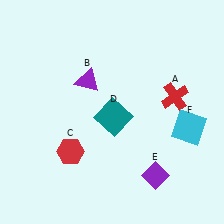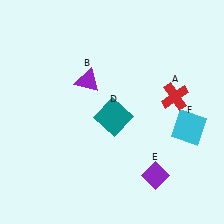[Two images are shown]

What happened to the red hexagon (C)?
The red hexagon (C) was removed in Image 2. It was in the bottom-left area of Image 1.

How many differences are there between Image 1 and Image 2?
There is 1 difference between the two images.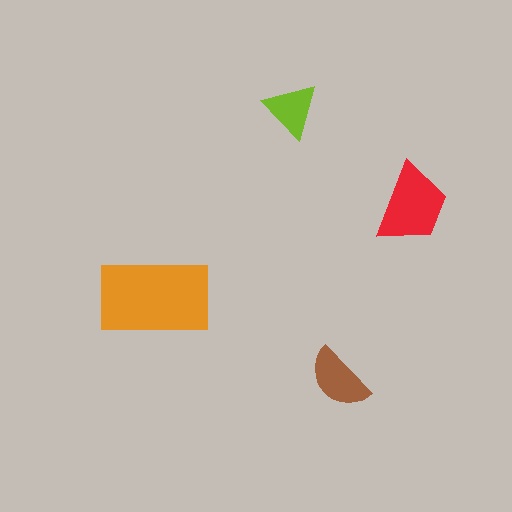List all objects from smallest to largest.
The lime triangle, the brown semicircle, the red trapezoid, the orange rectangle.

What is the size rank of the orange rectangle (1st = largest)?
1st.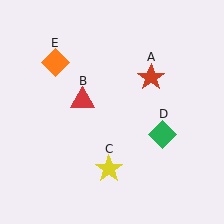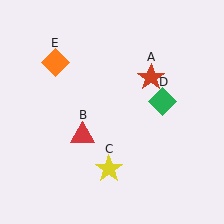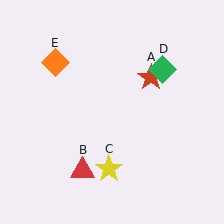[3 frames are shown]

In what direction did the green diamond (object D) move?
The green diamond (object D) moved up.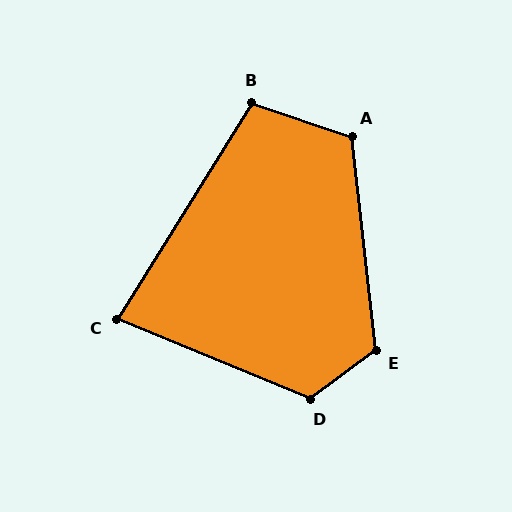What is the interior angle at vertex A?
Approximately 115 degrees (obtuse).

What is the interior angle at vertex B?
Approximately 103 degrees (obtuse).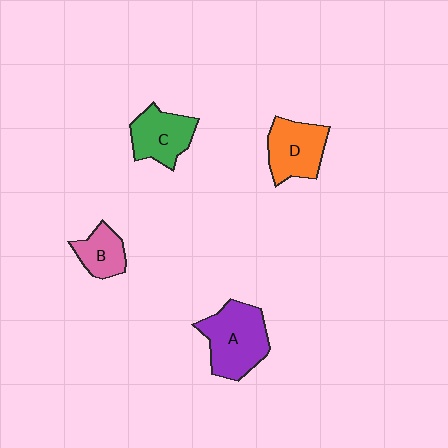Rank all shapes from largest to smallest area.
From largest to smallest: A (purple), D (orange), C (green), B (pink).